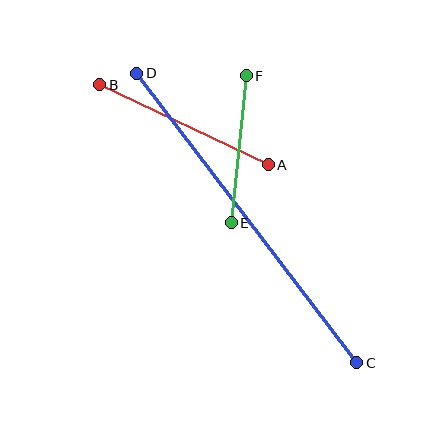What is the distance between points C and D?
The distance is approximately 363 pixels.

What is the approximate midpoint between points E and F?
The midpoint is at approximately (239, 149) pixels.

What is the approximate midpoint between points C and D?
The midpoint is at approximately (247, 218) pixels.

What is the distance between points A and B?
The distance is approximately 187 pixels.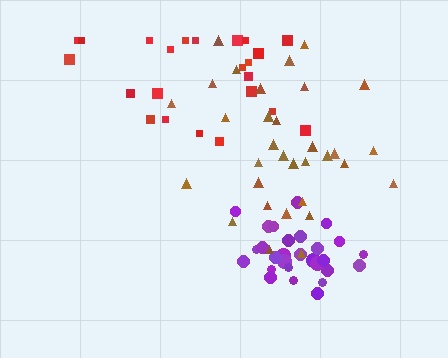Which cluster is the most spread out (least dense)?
Red.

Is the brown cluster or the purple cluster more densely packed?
Purple.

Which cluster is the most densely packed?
Purple.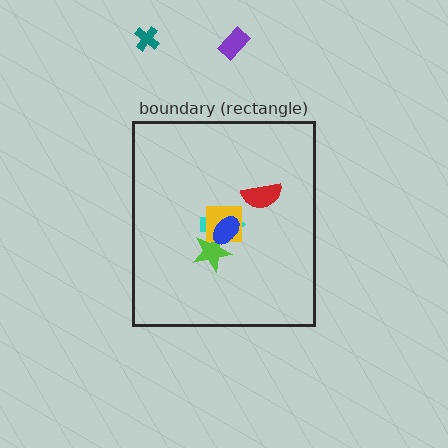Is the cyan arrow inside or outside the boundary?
Inside.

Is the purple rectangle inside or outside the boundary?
Outside.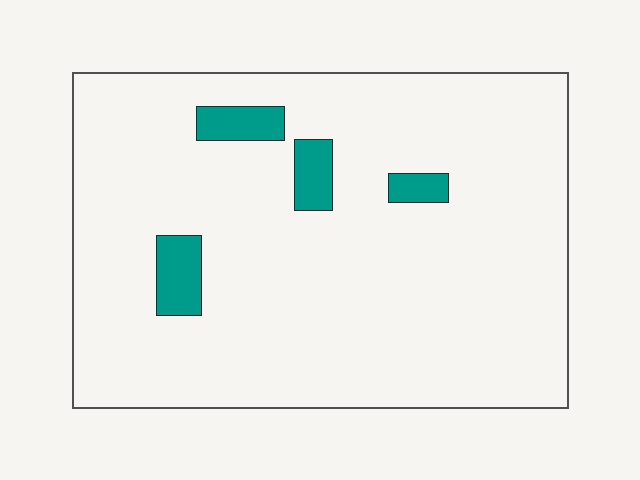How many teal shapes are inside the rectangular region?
4.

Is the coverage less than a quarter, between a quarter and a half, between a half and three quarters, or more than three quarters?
Less than a quarter.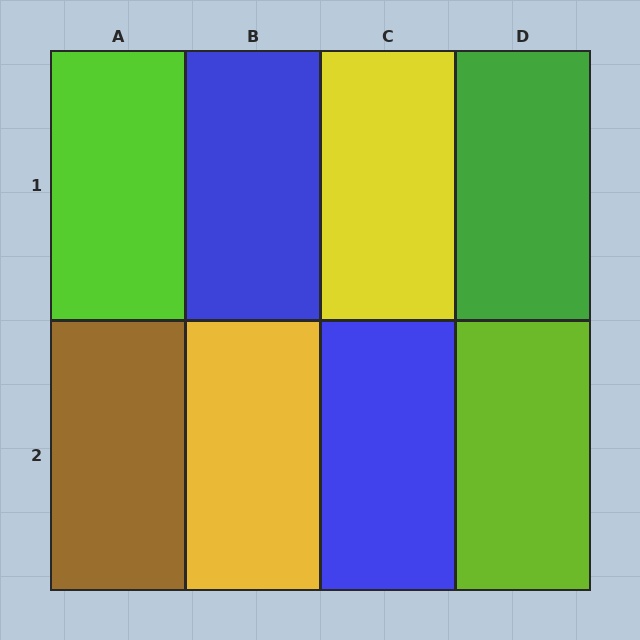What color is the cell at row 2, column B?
Yellow.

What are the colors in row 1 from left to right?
Lime, blue, yellow, green.